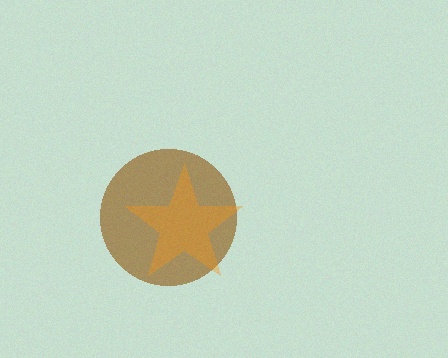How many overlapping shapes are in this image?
There are 2 overlapping shapes in the image.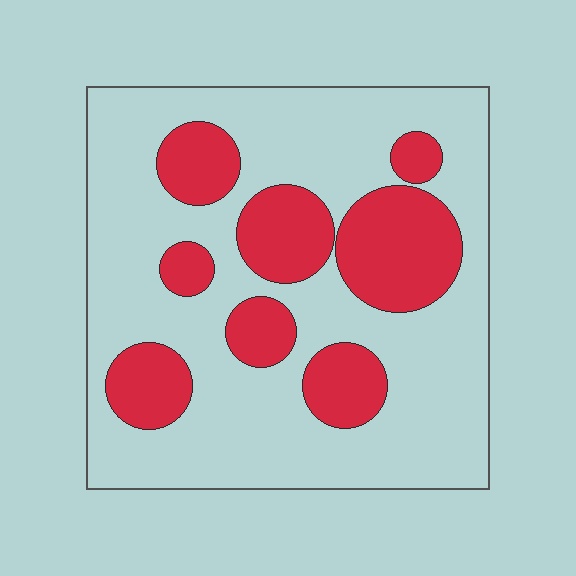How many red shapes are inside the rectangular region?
8.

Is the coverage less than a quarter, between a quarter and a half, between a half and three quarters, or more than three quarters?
Between a quarter and a half.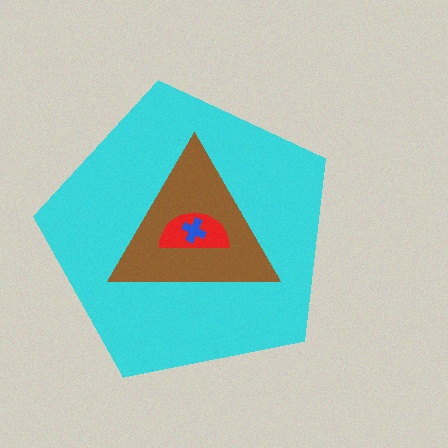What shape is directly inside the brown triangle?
The red semicircle.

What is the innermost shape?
The blue cross.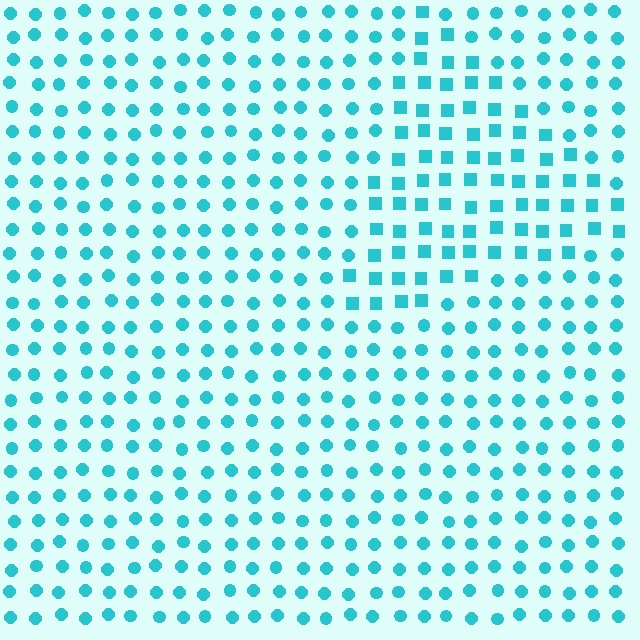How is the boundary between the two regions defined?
The boundary is defined by a change in element shape: squares inside vs. circles outside. All elements share the same color and spacing.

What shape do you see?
I see a triangle.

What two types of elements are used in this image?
The image uses squares inside the triangle region and circles outside it.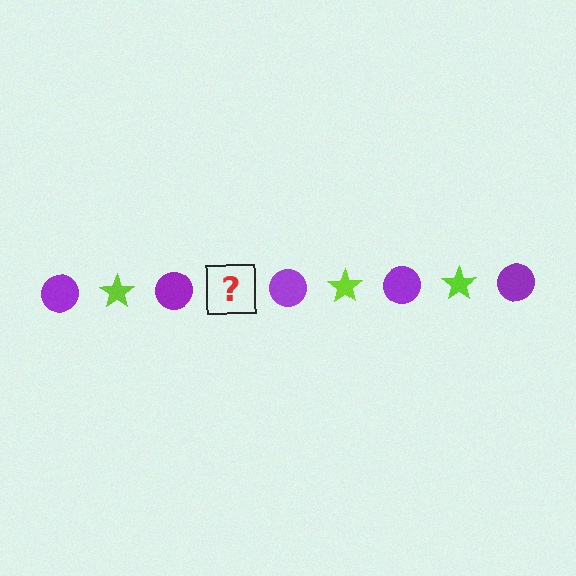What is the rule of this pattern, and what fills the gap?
The rule is that the pattern alternates between purple circle and lime star. The gap should be filled with a lime star.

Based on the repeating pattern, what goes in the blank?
The blank should be a lime star.